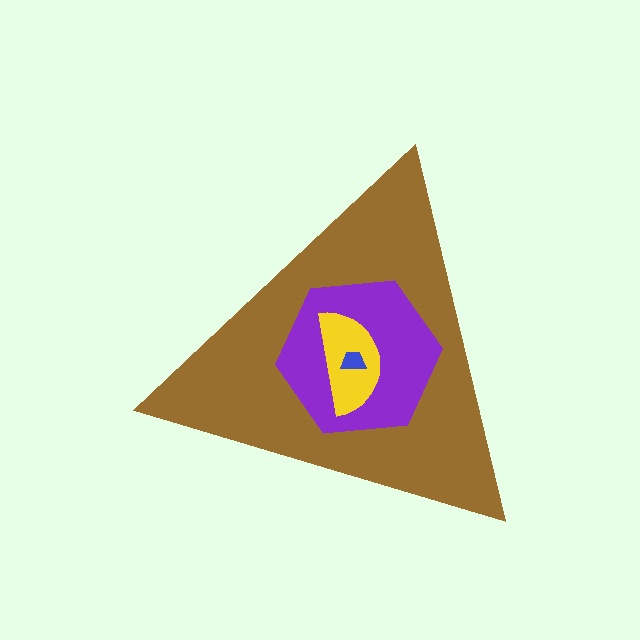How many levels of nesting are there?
4.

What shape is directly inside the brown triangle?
The purple hexagon.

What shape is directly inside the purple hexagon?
The yellow semicircle.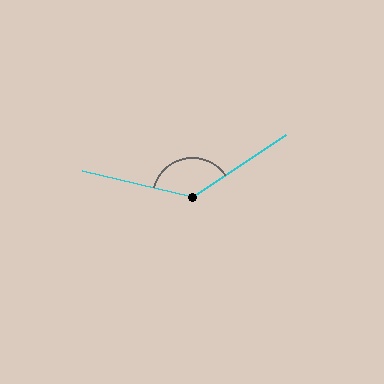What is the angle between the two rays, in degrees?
Approximately 133 degrees.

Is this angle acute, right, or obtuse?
It is obtuse.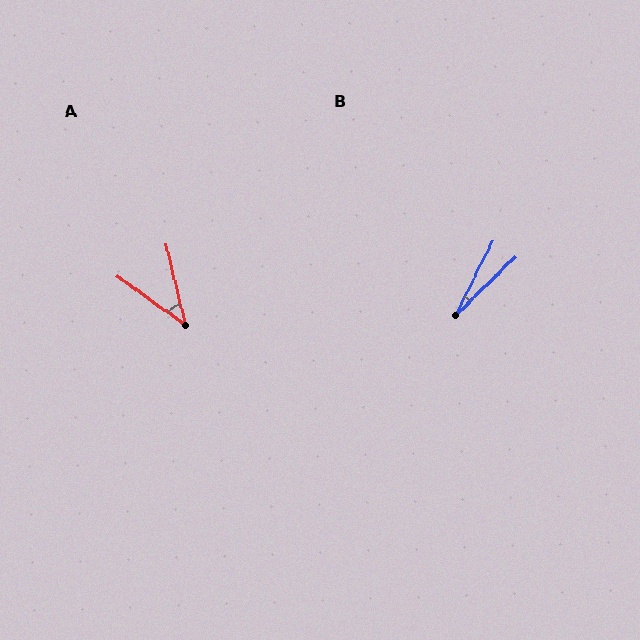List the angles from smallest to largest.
B (19°), A (41°).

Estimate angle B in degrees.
Approximately 19 degrees.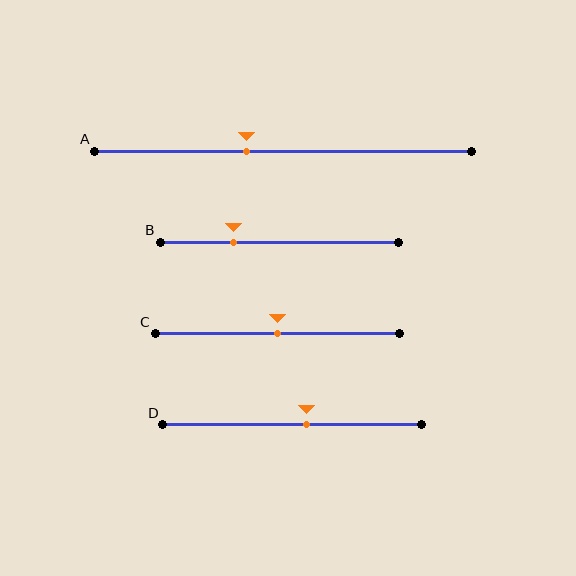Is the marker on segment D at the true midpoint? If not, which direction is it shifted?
No, the marker on segment D is shifted to the right by about 6% of the segment length.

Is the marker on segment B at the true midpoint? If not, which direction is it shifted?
No, the marker on segment B is shifted to the left by about 20% of the segment length.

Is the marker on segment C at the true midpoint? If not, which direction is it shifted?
Yes, the marker on segment C is at the true midpoint.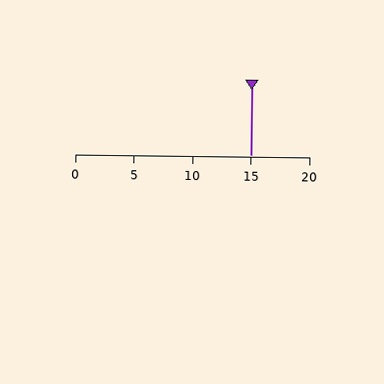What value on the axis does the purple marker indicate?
The marker indicates approximately 15.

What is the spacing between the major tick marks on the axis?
The major ticks are spaced 5 apart.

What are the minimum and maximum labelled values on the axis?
The axis runs from 0 to 20.